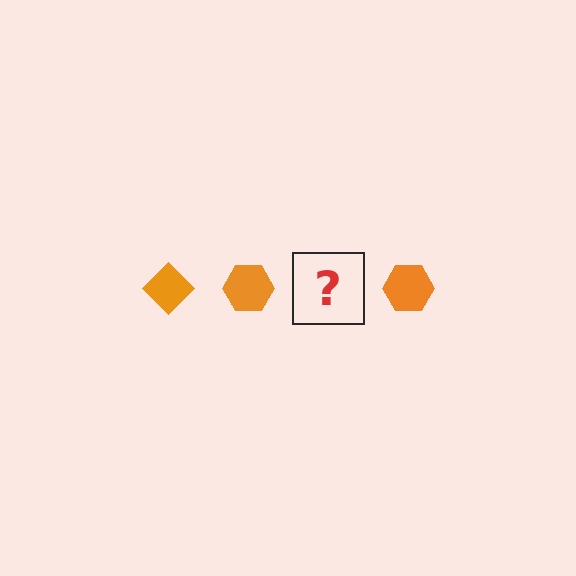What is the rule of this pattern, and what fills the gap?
The rule is that the pattern cycles through diamond, hexagon shapes in orange. The gap should be filled with an orange diamond.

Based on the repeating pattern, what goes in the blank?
The blank should be an orange diamond.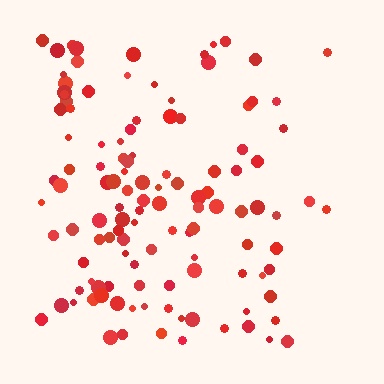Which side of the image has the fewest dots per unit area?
The right.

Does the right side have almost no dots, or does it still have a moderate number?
Still a moderate number, just noticeably fewer than the left.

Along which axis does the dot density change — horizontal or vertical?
Horizontal.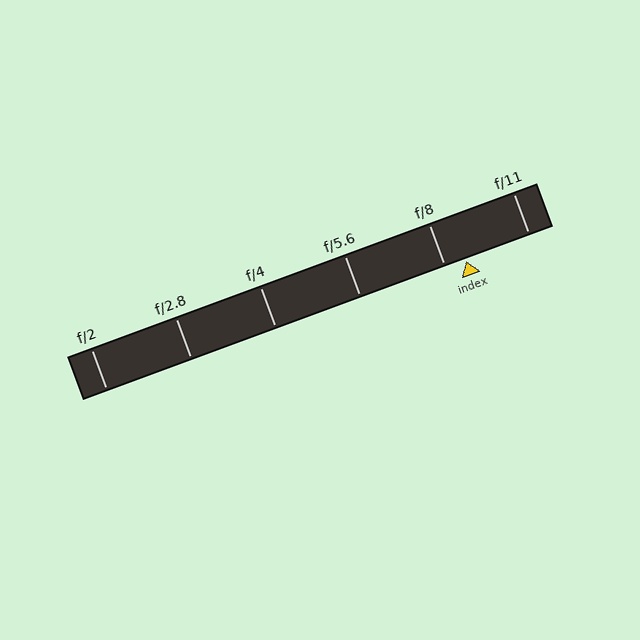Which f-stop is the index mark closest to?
The index mark is closest to f/8.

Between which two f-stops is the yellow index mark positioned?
The index mark is between f/8 and f/11.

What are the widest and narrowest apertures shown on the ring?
The widest aperture shown is f/2 and the narrowest is f/11.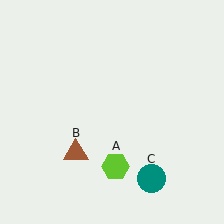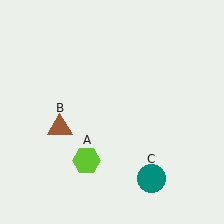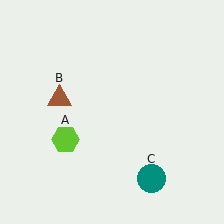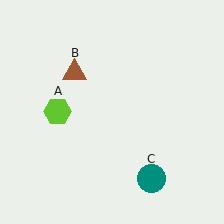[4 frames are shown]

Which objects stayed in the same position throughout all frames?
Teal circle (object C) remained stationary.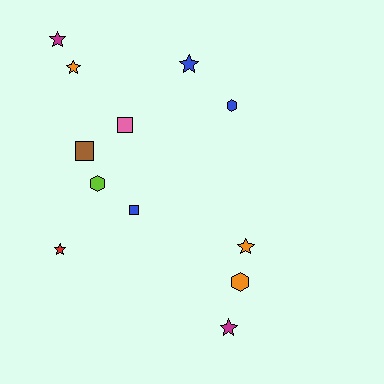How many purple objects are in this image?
There are no purple objects.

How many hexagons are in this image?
There are 3 hexagons.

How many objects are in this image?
There are 12 objects.